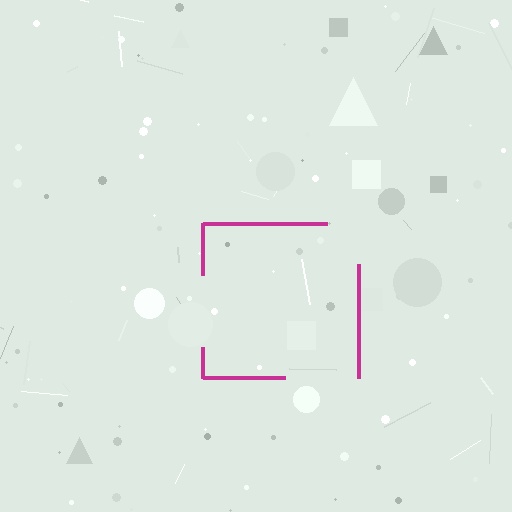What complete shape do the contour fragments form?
The contour fragments form a square.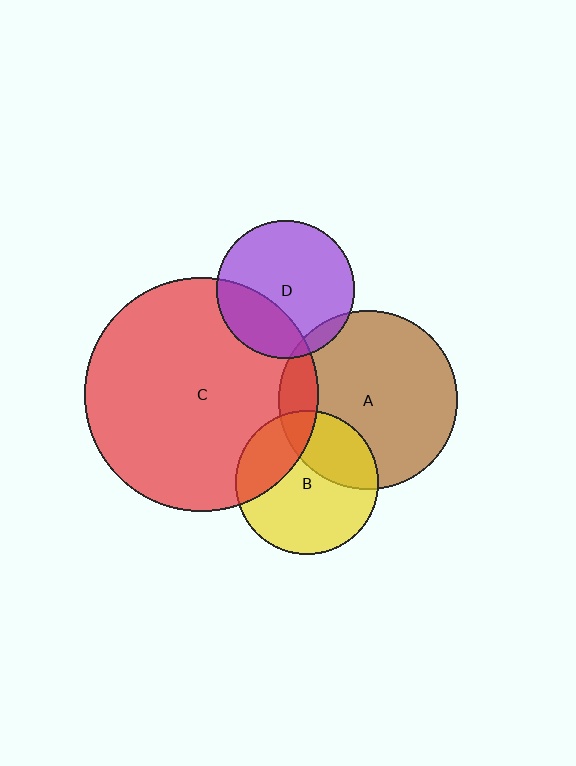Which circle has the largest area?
Circle C (red).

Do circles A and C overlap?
Yes.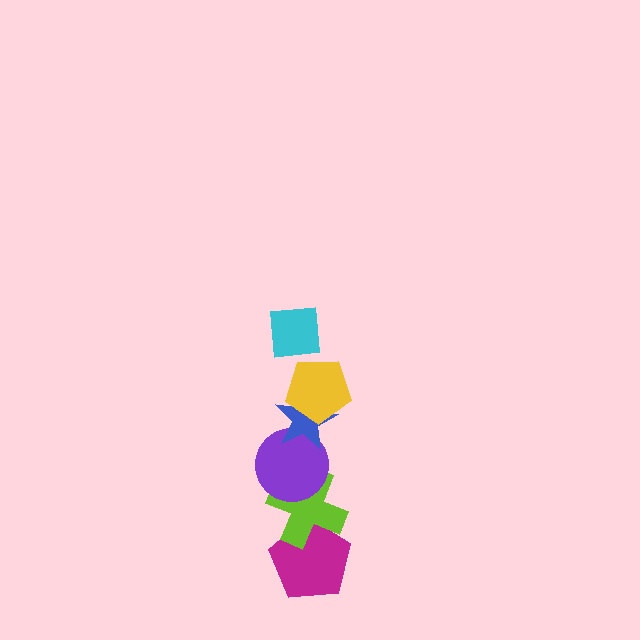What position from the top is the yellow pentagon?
The yellow pentagon is 2nd from the top.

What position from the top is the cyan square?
The cyan square is 1st from the top.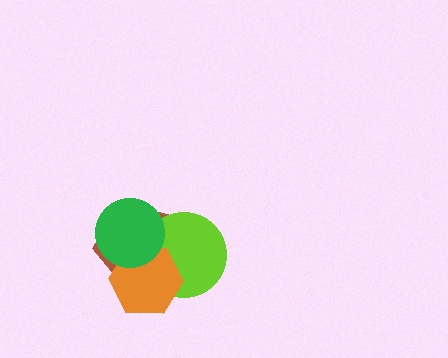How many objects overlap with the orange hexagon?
3 objects overlap with the orange hexagon.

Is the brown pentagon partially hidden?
Yes, it is partially covered by another shape.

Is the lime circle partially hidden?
Yes, it is partially covered by another shape.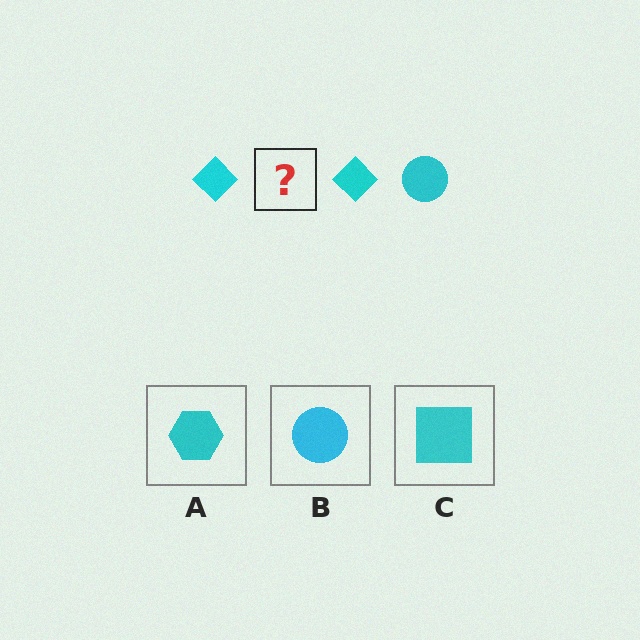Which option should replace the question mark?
Option B.